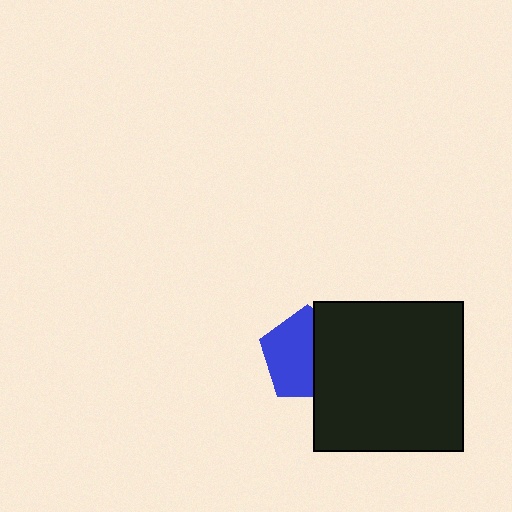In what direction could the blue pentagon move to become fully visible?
The blue pentagon could move left. That would shift it out from behind the black square entirely.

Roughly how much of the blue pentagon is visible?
About half of it is visible (roughly 58%).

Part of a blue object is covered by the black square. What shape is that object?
It is a pentagon.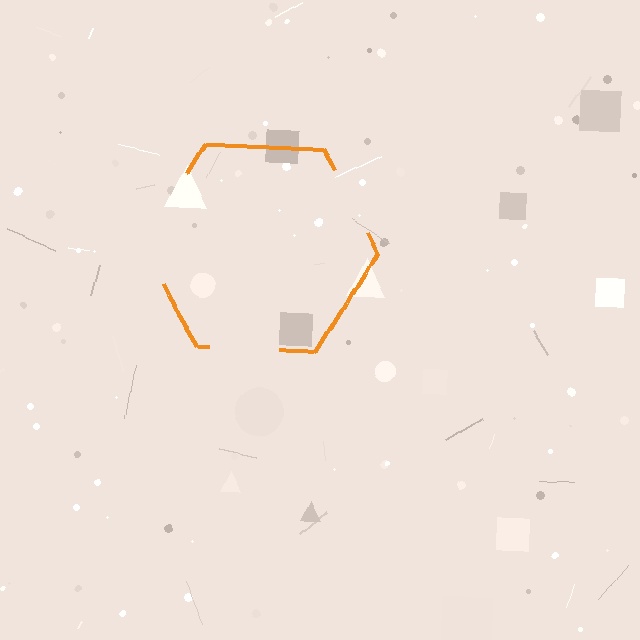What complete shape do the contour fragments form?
The contour fragments form a hexagon.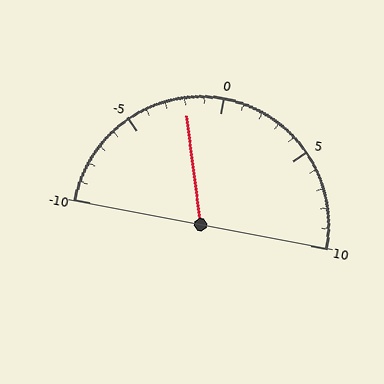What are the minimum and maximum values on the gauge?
The gauge ranges from -10 to 10.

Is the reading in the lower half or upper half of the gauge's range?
The reading is in the lower half of the range (-10 to 10).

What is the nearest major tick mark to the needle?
The nearest major tick mark is 0.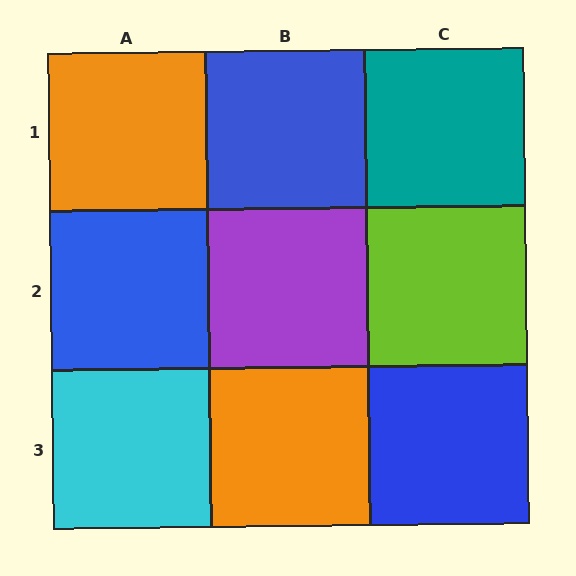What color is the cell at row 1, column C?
Teal.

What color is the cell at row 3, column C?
Blue.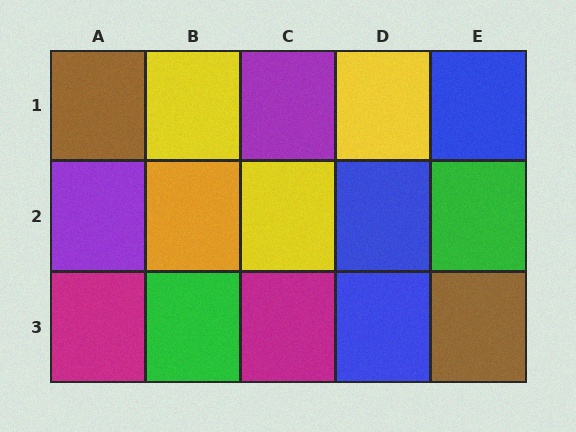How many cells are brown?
2 cells are brown.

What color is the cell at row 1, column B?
Yellow.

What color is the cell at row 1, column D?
Yellow.